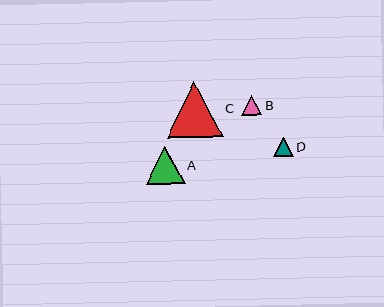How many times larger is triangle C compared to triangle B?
Triangle C is approximately 2.8 times the size of triangle B.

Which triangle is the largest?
Triangle C is the largest with a size of approximately 56 pixels.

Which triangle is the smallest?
Triangle D is the smallest with a size of approximately 20 pixels.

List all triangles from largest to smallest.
From largest to smallest: C, A, B, D.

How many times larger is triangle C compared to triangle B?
Triangle C is approximately 2.8 times the size of triangle B.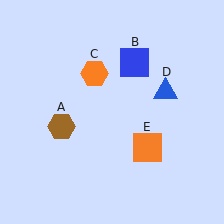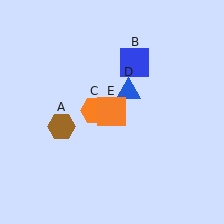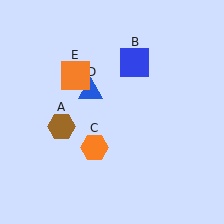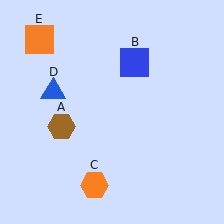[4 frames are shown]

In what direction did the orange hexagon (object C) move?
The orange hexagon (object C) moved down.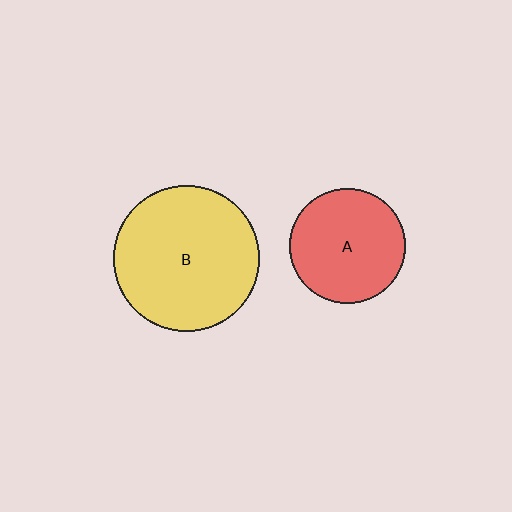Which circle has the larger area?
Circle B (yellow).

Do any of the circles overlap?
No, none of the circles overlap.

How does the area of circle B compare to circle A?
Approximately 1.6 times.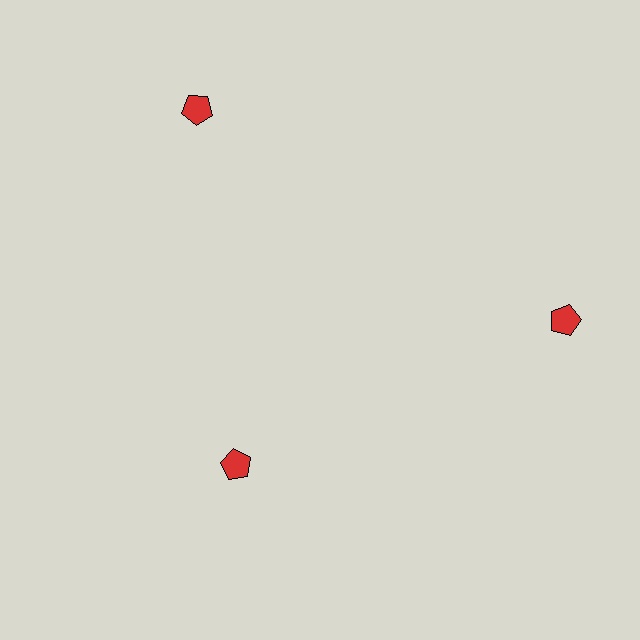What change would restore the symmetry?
The symmetry would be restored by moving it outward, back onto the ring so that all 3 pentagons sit at equal angles and equal distance from the center.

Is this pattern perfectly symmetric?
No. The 3 red pentagons are arranged in a ring, but one element near the 7 o'clock position is pulled inward toward the center, breaking the 3-fold rotational symmetry.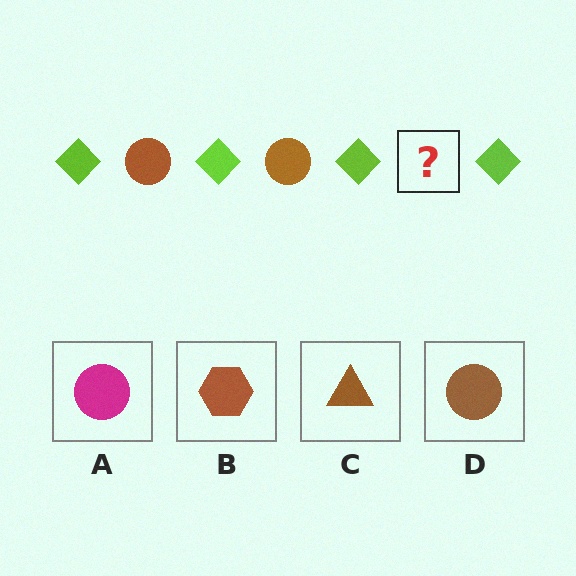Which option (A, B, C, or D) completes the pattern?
D.